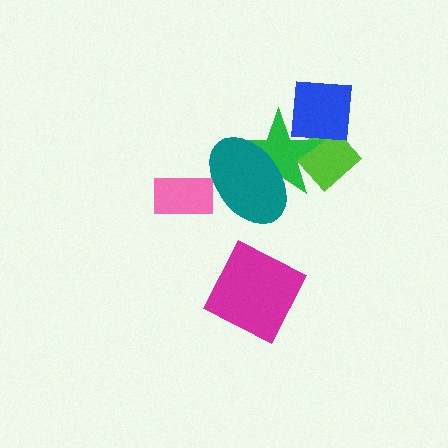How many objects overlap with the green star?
3 objects overlap with the green star.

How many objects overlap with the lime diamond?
2 objects overlap with the lime diamond.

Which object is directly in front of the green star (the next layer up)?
The teal ellipse is directly in front of the green star.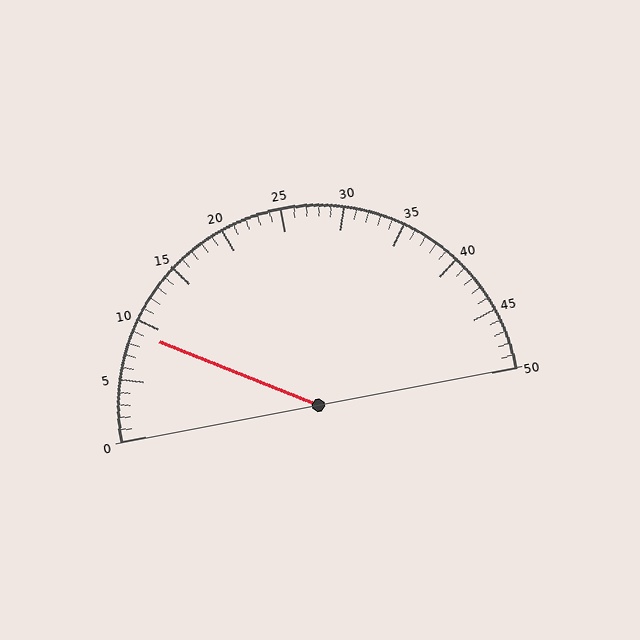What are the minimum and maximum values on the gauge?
The gauge ranges from 0 to 50.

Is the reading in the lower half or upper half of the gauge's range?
The reading is in the lower half of the range (0 to 50).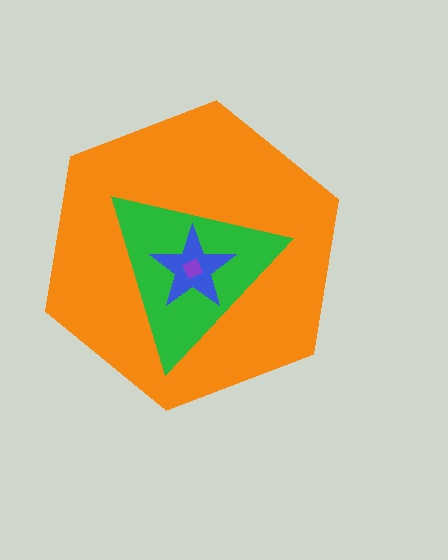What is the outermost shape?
The orange hexagon.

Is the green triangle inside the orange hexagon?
Yes.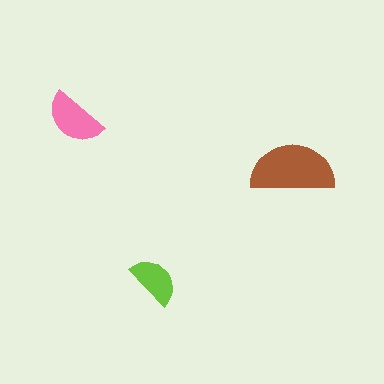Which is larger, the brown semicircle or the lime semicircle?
The brown one.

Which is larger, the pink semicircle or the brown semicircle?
The brown one.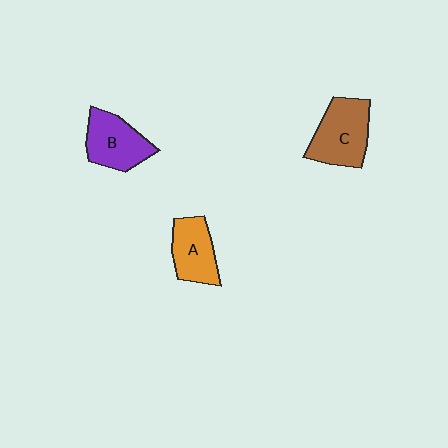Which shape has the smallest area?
Shape A (orange).